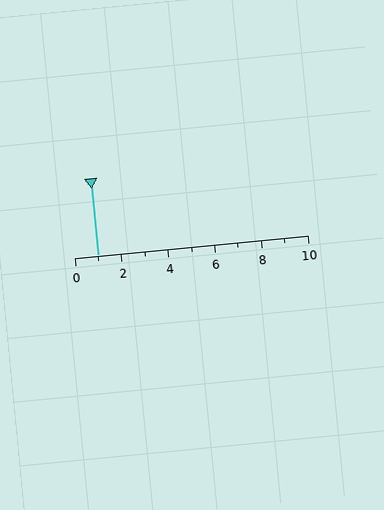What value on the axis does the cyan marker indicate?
The marker indicates approximately 1.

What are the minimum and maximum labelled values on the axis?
The axis runs from 0 to 10.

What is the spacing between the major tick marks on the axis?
The major ticks are spaced 2 apart.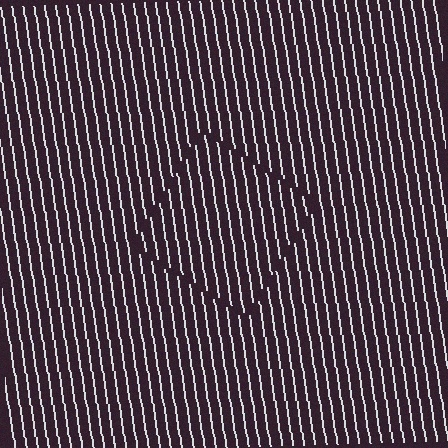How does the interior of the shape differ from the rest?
The interior of the shape contains the same grating, shifted by half a period — the contour is defined by the phase discontinuity where line-ends from the inner and outer gratings abut.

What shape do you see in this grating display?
An illusory square. The interior of the shape contains the same grating, shifted by half a period — the contour is defined by the phase discontinuity where line-ends from the inner and outer gratings abut.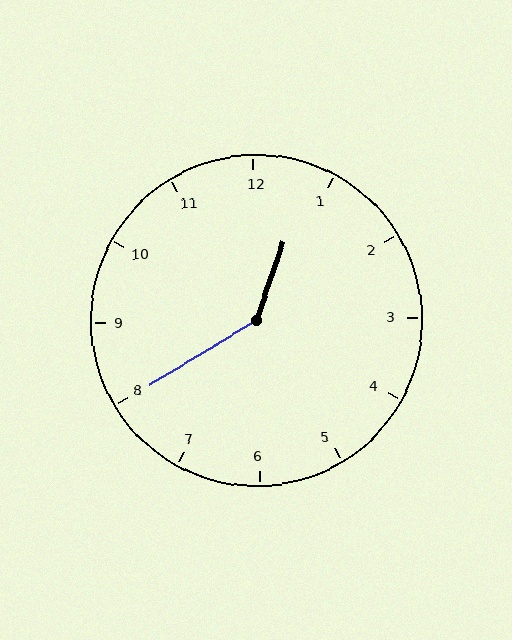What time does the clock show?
12:40.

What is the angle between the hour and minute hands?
Approximately 140 degrees.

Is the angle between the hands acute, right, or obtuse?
It is obtuse.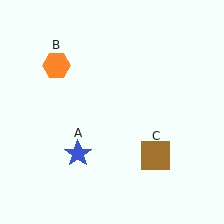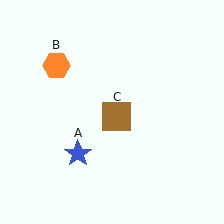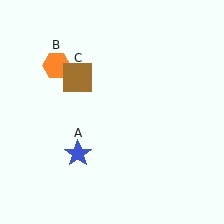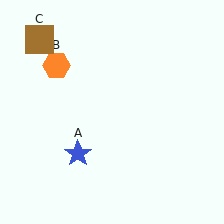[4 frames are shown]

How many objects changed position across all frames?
1 object changed position: brown square (object C).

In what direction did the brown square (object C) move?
The brown square (object C) moved up and to the left.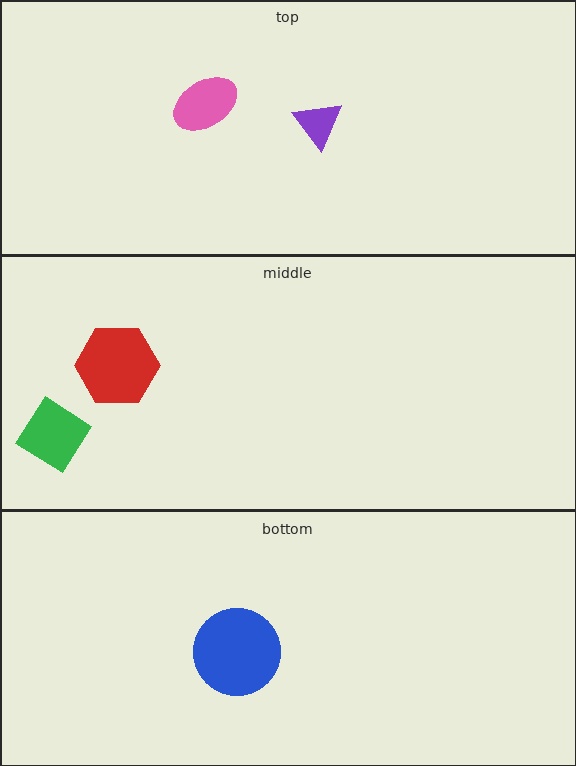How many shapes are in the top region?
2.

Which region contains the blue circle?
The bottom region.